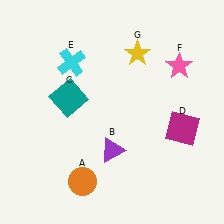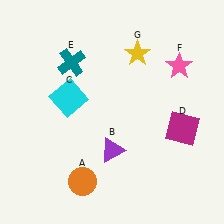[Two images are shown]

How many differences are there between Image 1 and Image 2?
There are 2 differences between the two images.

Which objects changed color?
C changed from teal to cyan. E changed from cyan to teal.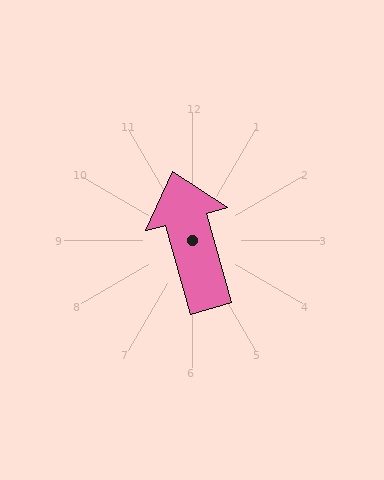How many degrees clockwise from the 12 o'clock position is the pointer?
Approximately 344 degrees.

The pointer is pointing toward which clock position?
Roughly 11 o'clock.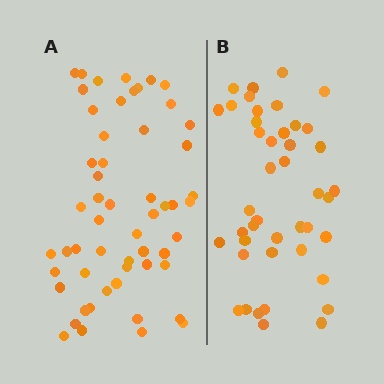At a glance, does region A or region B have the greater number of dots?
Region A (the left region) has more dots.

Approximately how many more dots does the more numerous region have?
Region A has roughly 12 or so more dots than region B.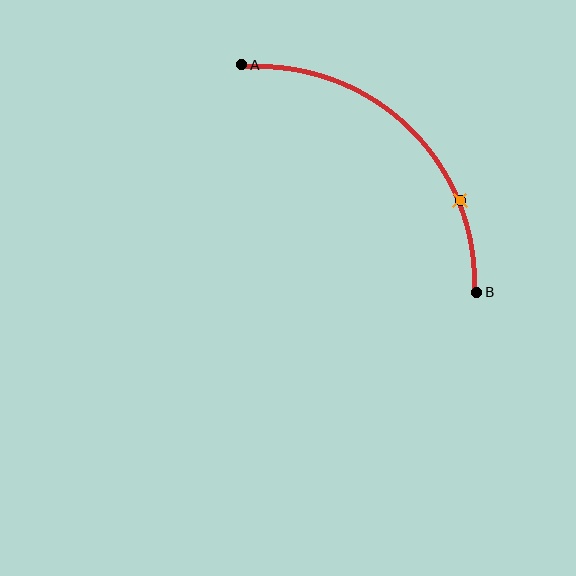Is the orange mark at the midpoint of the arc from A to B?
No. The orange mark lies on the arc but is closer to endpoint B. The arc midpoint would be at the point on the curve equidistant along the arc from both A and B.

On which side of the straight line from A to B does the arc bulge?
The arc bulges above and to the right of the straight line connecting A and B.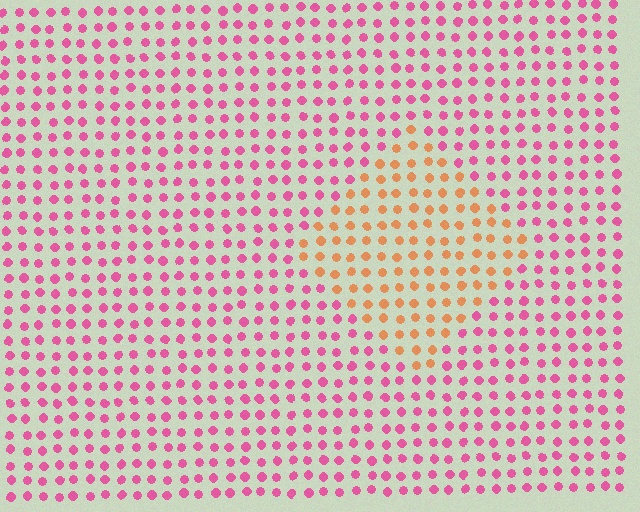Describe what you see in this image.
The image is filled with small pink elements in a uniform arrangement. A diamond-shaped region is visible where the elements are tinted to a slightly different hue, forming a subtle color boundary.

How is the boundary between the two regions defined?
The boundary is defined purely by a slight shift in hue (about 54 degrees). Spacing, size, and orientation are identical on both sides.